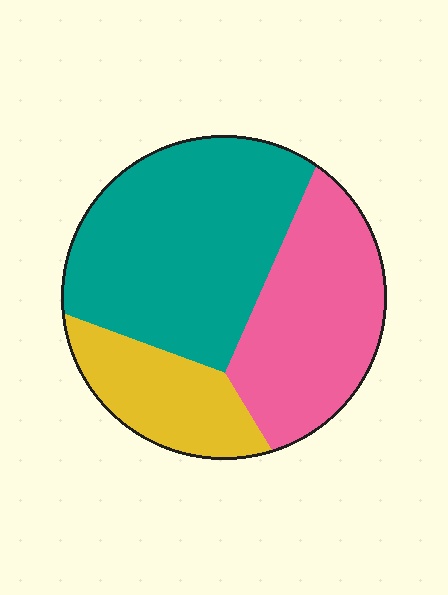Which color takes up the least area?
Yellow, at roughly 20%.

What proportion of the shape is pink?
Pink covers 33% of the shape.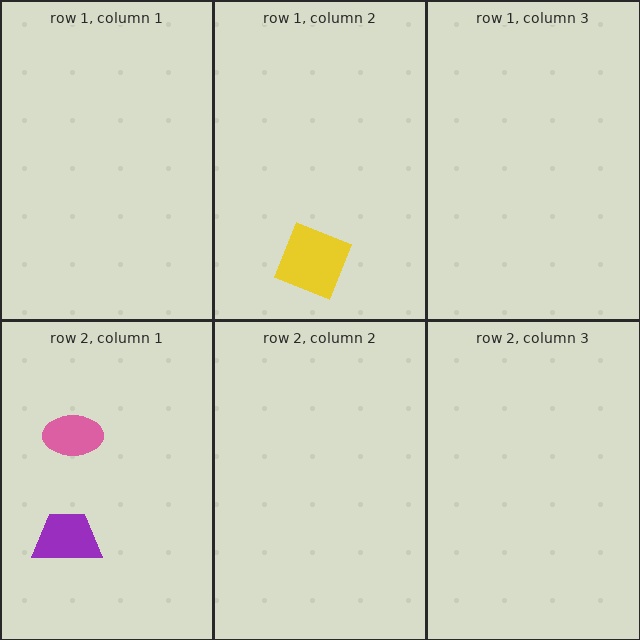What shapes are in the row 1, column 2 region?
The yellow square.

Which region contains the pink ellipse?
The row 2, column 1 region.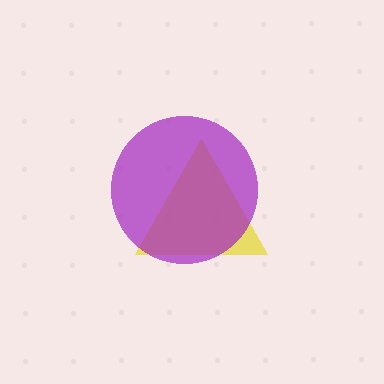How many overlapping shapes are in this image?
There are 2 overlapping shapes in the image.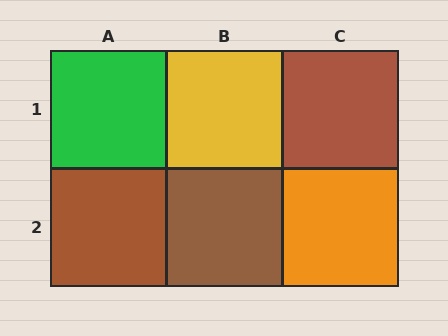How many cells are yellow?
1 cell is yellow.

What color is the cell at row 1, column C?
Brown.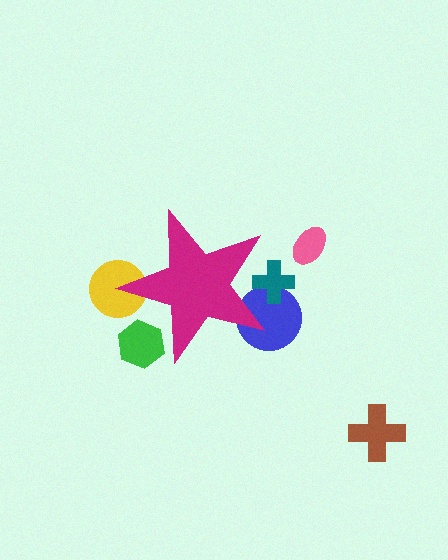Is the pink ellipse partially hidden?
No, the pink ellipse is fully visible.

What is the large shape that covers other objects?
A magenta star.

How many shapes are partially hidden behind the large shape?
4 shapes are partially hidden.